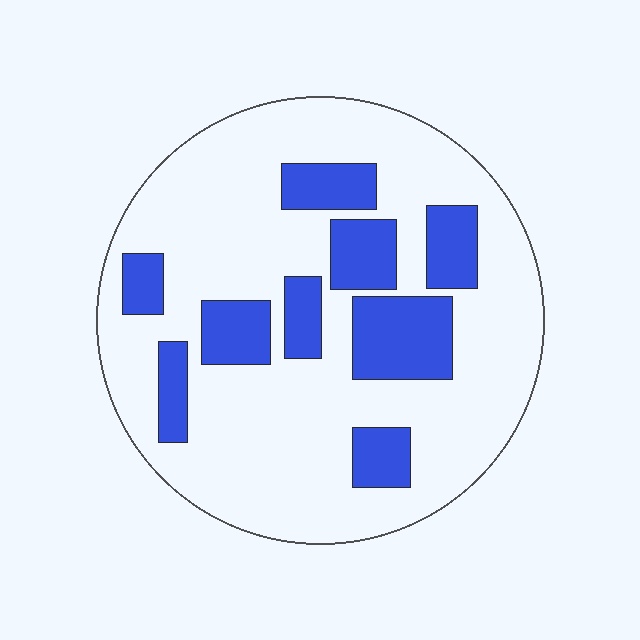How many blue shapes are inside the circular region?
9.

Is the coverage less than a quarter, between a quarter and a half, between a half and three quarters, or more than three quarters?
Less than a quarter.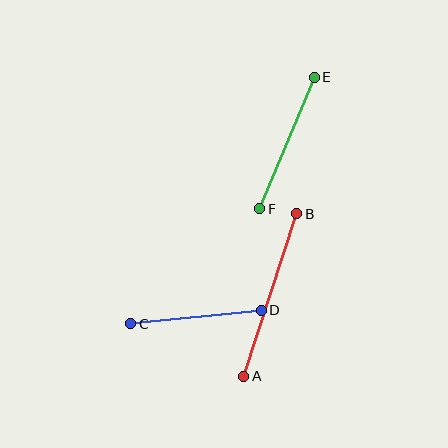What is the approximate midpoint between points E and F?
The midpoint is at approximately (287, 143) pixels.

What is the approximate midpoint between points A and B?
The midpoint is at approximately (270, 295) pixels.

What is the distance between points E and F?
The distance is approximately 142 pixels.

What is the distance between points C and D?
The distance is approximately 131 pixels.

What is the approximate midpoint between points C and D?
The midpoint is at approximately (196, 317) pixels.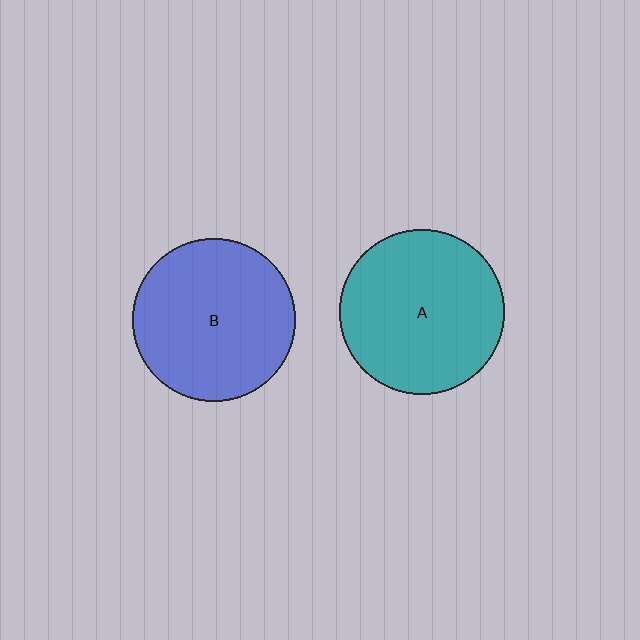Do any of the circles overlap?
No, none of the circles overlap.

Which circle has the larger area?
Circle A (teal).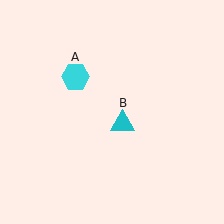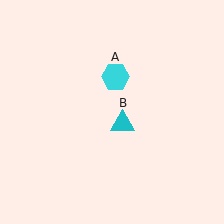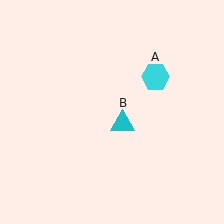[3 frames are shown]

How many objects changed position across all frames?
1 object changed position: cyan hexagon (object A).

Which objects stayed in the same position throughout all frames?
Cyan triangle (object B) remained stationary.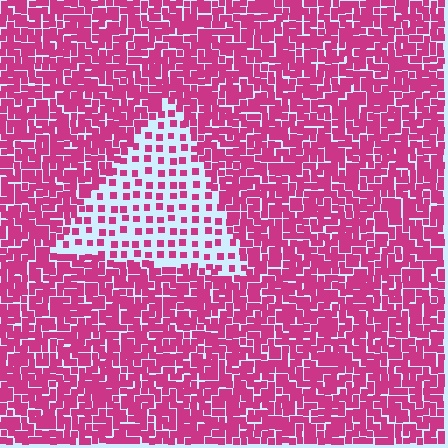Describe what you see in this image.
The image contains small magenta elements arranged at two different densities. A triangle-shaped region is visible where the elements are less densely packed than the surrounding area.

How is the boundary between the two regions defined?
The boundary is defined by a change in element density (approximately 2.8x ratio). All elements are the same color, size, and shape.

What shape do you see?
I see a triangle.